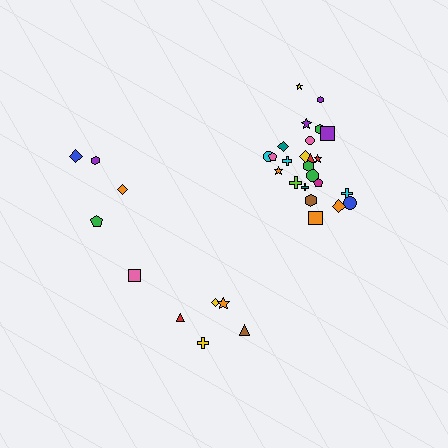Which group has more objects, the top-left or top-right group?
The top-right group.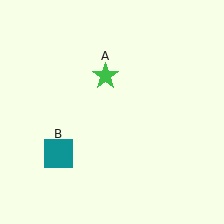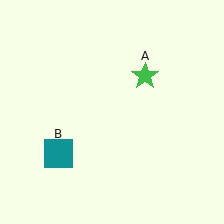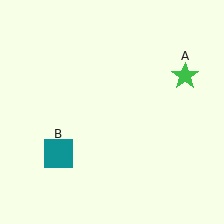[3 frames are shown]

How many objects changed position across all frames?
1 object changed position: green star (object A).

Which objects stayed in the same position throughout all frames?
Teal square (object B) remained stationary.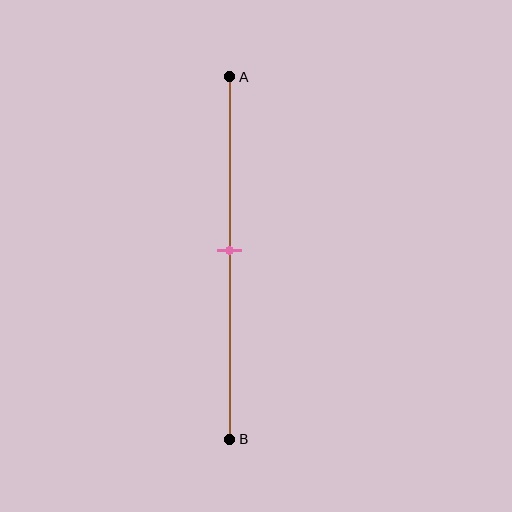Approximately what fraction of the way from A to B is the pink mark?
The pink mark is approximately 50% of the way from A to B.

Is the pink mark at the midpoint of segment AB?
Yes, the mark is approximately at the midpoint.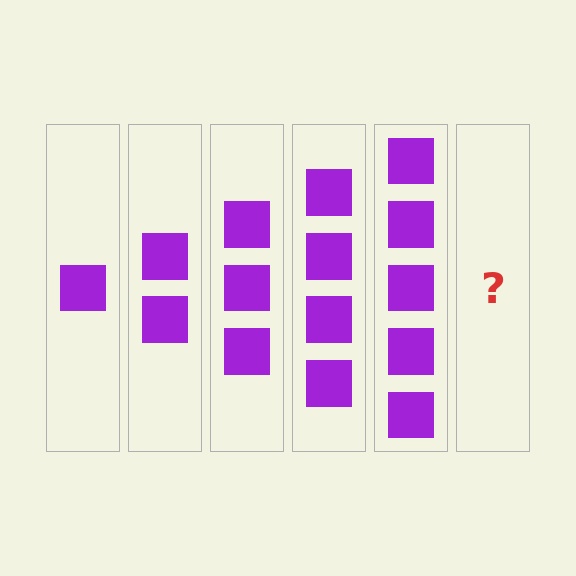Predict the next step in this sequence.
The next step is 6 squares.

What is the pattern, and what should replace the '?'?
The pattern is that each step adds one more square. The '?' should be 6 squares.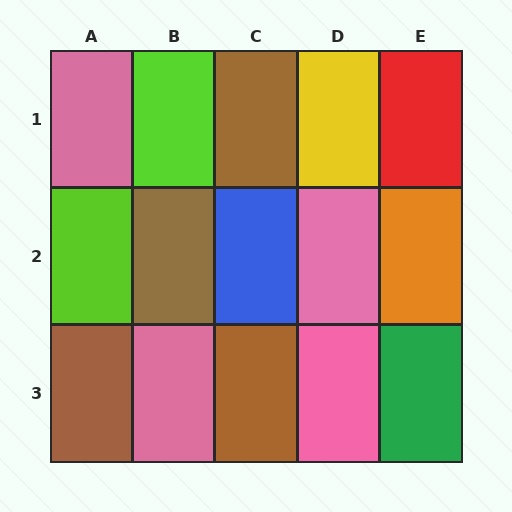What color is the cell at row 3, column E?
Green.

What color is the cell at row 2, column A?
Lime.